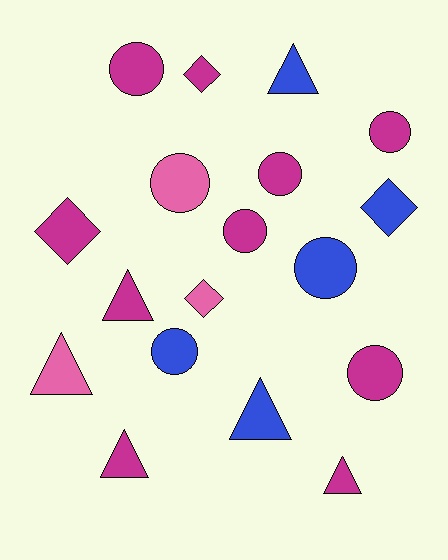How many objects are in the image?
There are 18 objects.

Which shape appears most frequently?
Circle, with 8 objects.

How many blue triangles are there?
There are 2 blue triangles.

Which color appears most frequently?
Magenta, with 10 objects.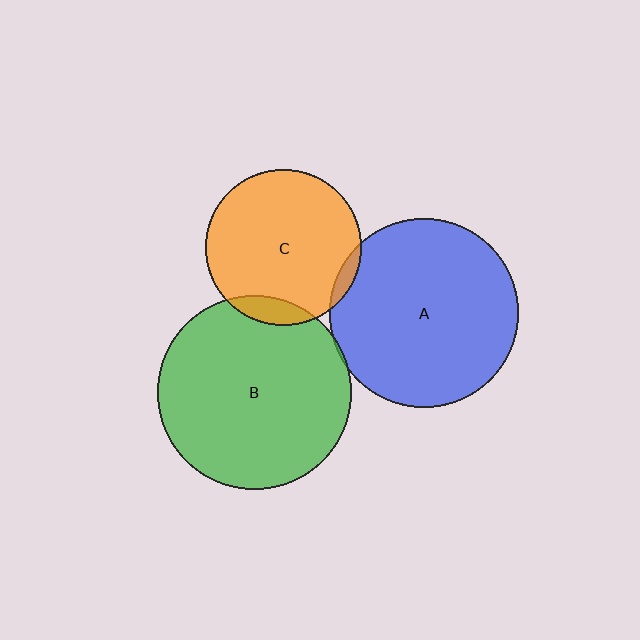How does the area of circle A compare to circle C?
Approximately 1.5 times.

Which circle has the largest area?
Circle B (green).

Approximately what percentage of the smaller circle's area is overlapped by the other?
Approximately 10%.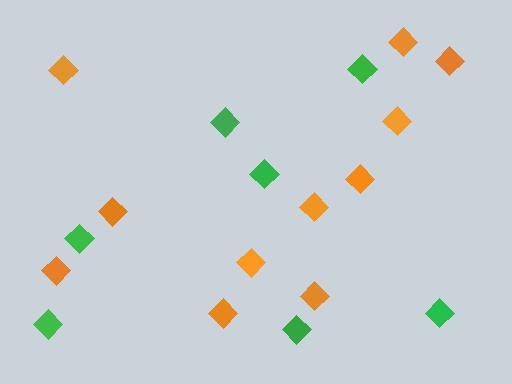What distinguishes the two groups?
There are 2 groups: one group of green diamonds (7) and one group of orange diamonds (11).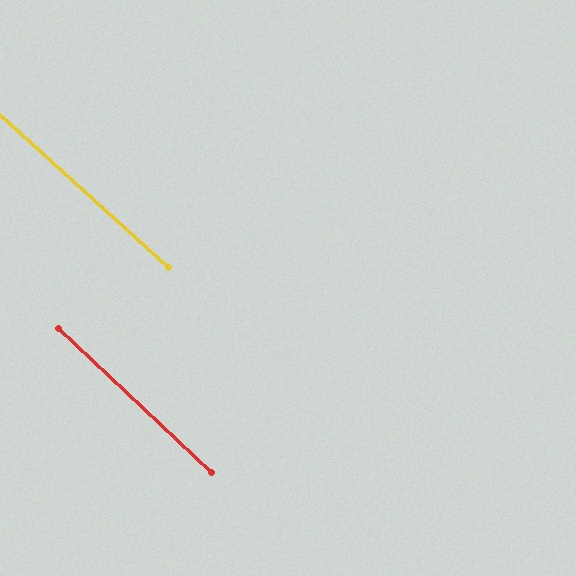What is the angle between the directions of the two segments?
Approximately 1 degree.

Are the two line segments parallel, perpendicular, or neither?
Parallel — their directions differ by only 1.3°.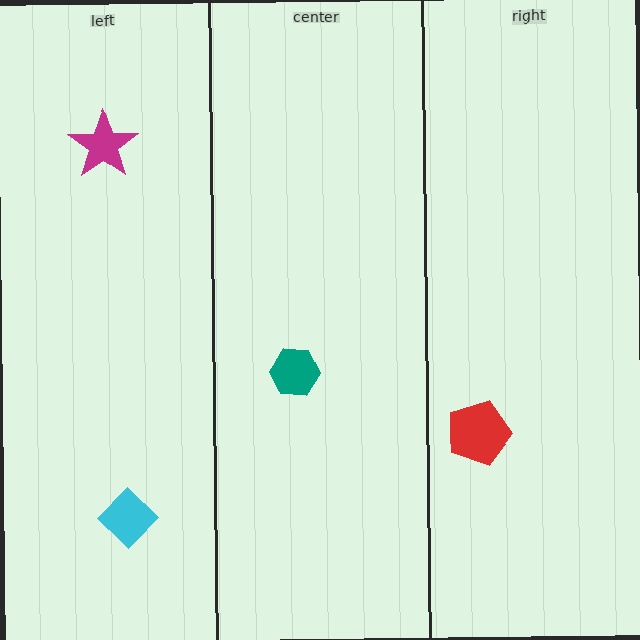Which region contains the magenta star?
The left region.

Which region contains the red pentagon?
The right region.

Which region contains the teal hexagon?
The center region.